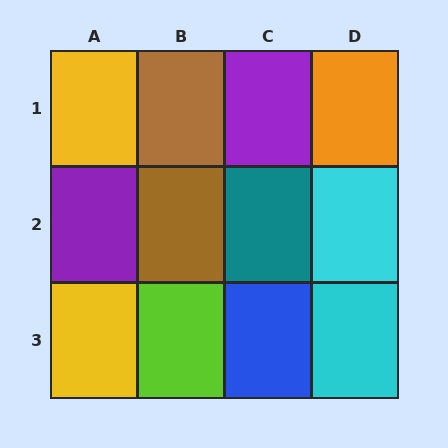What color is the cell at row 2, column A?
Purple.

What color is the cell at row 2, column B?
Brown.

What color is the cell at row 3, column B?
Lime.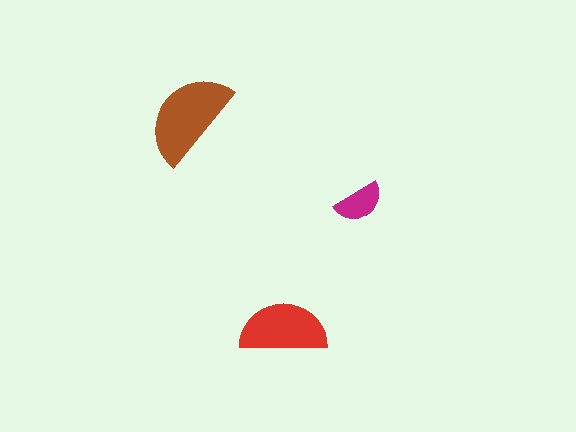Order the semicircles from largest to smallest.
the brown one, the red one, the magenta one.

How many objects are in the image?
There are 3 objects in the image.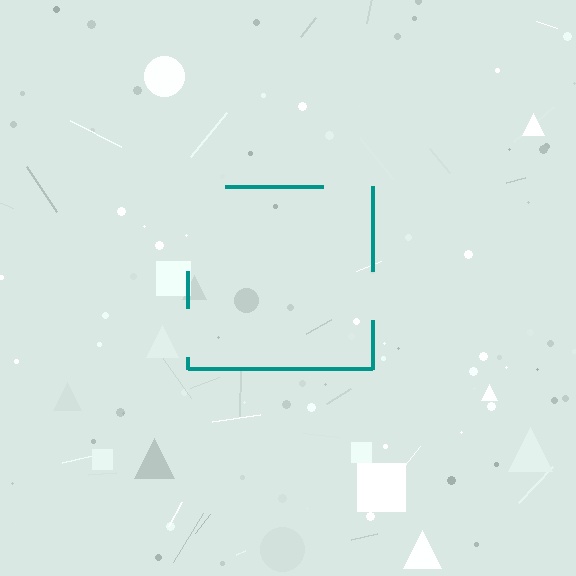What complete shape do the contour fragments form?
The contour fragments form a square.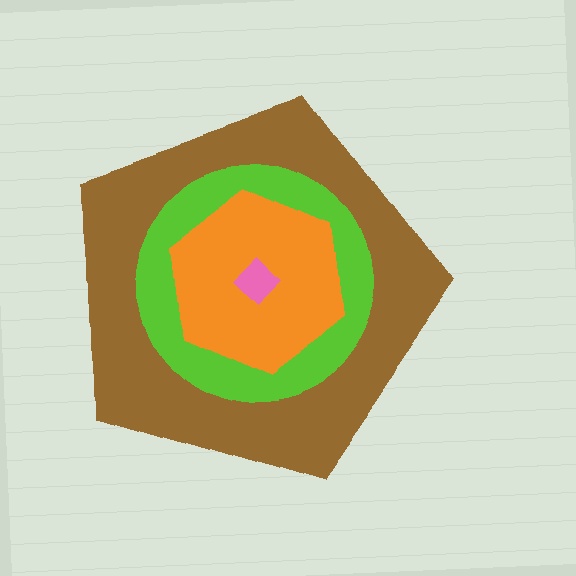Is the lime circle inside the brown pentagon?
Yes.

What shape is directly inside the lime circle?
The orange hexagon.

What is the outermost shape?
The brown pentagon.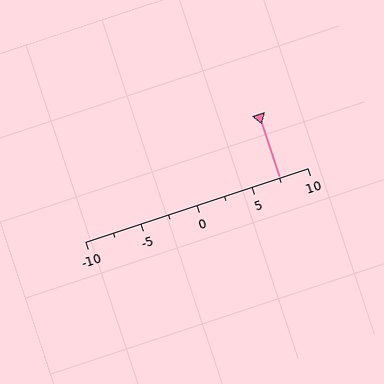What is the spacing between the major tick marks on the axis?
The major ticks are spaced 5 apart.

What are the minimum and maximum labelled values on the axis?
The axis runs from -10 to 10.